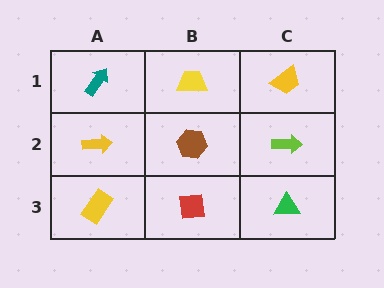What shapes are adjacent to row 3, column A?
A yellow arrow (row 2, column A), a red square (row 3, column B).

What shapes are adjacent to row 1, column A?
A yellow arrow (row 2, column A), a yellow trapezoid (row 1, column B).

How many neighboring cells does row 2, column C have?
3.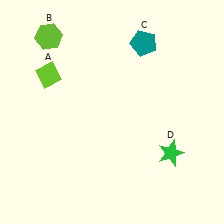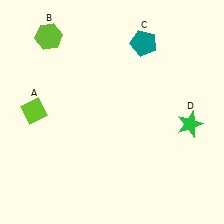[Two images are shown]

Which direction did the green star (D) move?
The green star (D) moved up.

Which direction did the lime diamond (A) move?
The lime diamond (A) moved down.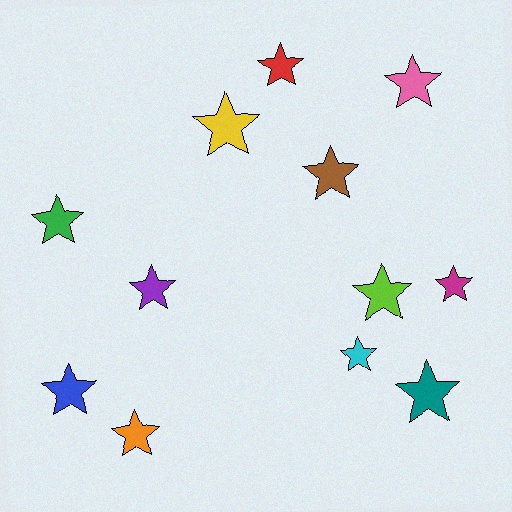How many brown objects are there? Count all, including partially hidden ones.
There is 1 brown object.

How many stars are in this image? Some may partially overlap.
There are 12 stars.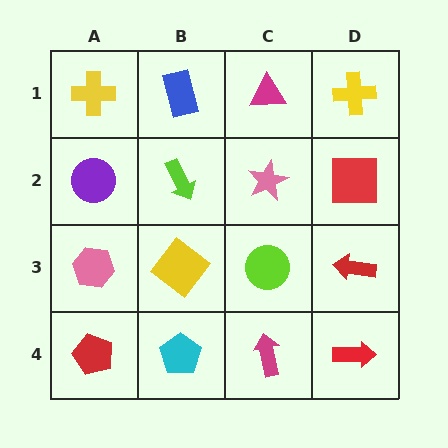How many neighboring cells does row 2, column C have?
4.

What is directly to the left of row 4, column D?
A magenta arrow.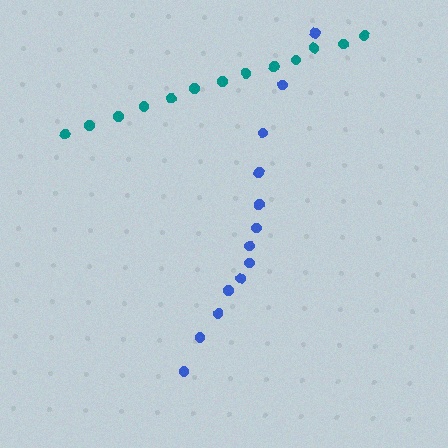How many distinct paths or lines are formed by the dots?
There are 2 distinct paths.